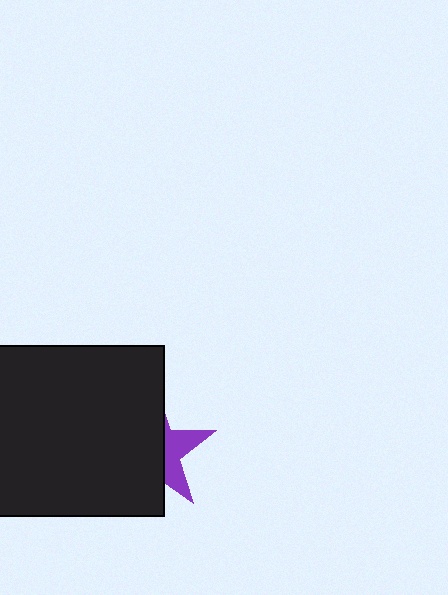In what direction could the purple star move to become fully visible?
The purple star could move right. That would shift it out from behind the black square entirely.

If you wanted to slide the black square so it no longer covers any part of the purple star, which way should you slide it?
Slide it left — that is the most direct way to separate the two shapes.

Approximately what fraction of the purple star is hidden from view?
Roughly 66% of the purple star is hidden behind the black square.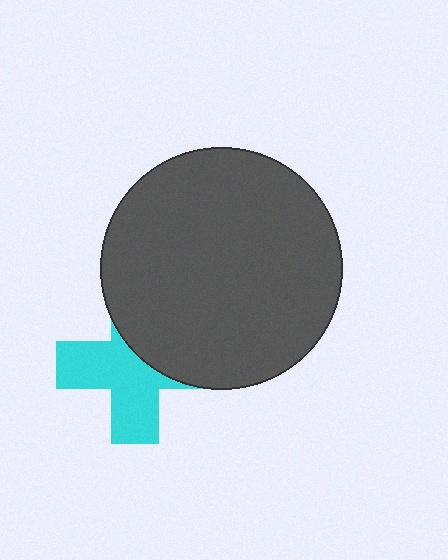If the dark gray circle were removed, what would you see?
You would see the complete cyan cross.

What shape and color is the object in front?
The object in front is a dark gray circle.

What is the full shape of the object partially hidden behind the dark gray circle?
The partially hidden object is a cyan cross.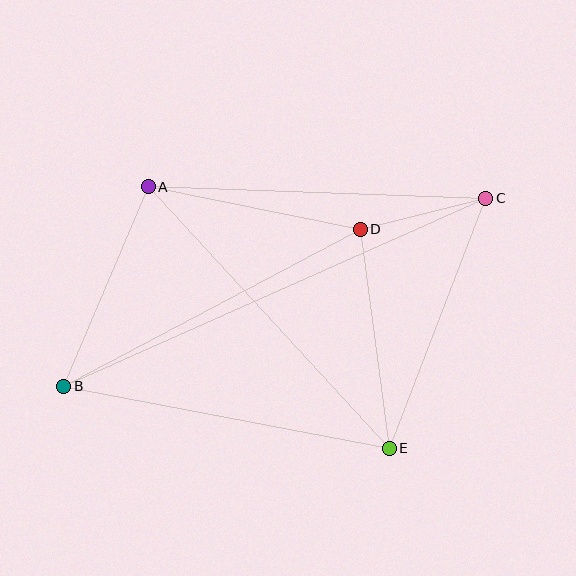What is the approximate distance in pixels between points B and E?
The distance between B and E is approximately 332 pixels.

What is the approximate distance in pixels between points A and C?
The distance between A and C is approximately 338 pixels.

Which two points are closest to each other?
Points C and D are closest to each other.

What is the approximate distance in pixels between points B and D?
The distance between B and D is approximately 335 pixels.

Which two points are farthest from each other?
Points B and C are farthest from each other.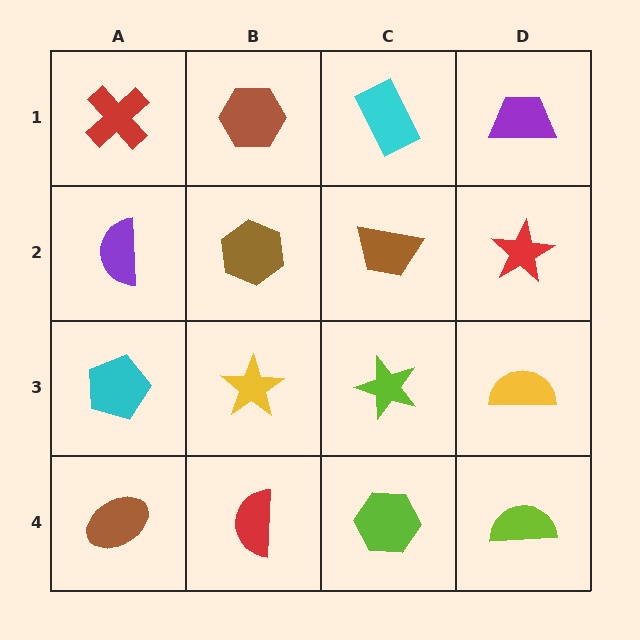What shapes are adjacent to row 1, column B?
A brown hexagon (row 2, column B), a red cross (row 1, column A), a cyan rectangle (row 1, column C).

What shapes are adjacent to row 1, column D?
A red star (row 2, column D), a cyan rectangle (row 1, column C).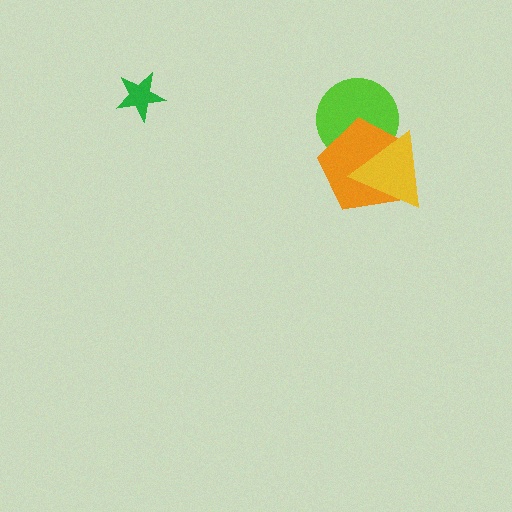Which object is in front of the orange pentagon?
The yellow triangle is in front of the orange pentagon.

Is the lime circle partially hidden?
Yes, it is partially covered by another shape.